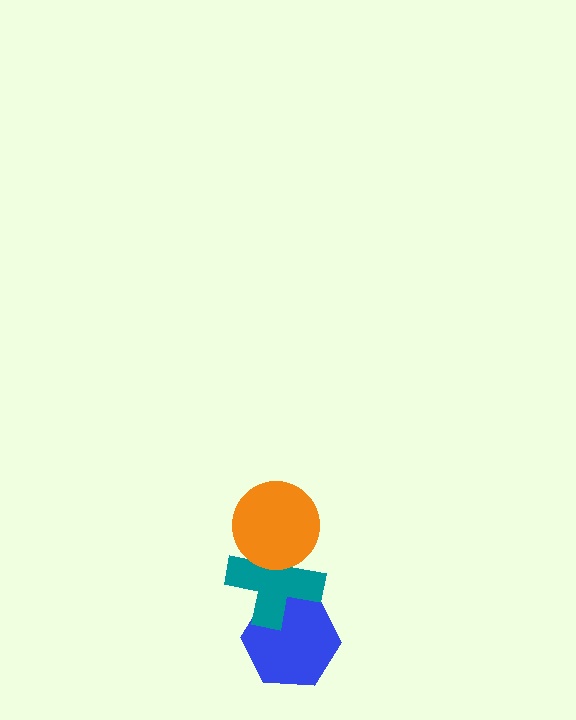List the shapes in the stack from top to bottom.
From top to bottom: the orange circle, the teal cross, the blue hexagon.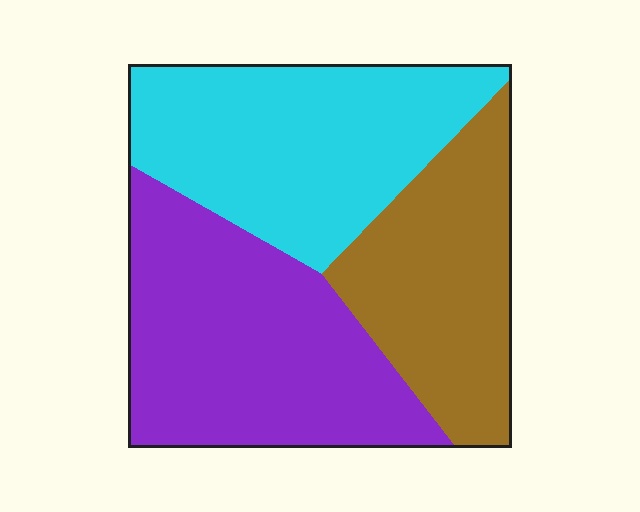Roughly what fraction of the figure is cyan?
Cyan takes up about one third (1/3) of the figure.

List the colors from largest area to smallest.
From largest to smallest: purple, cyan, brown.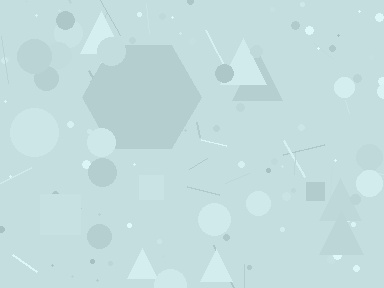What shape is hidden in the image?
A hexagon is hidden in the image.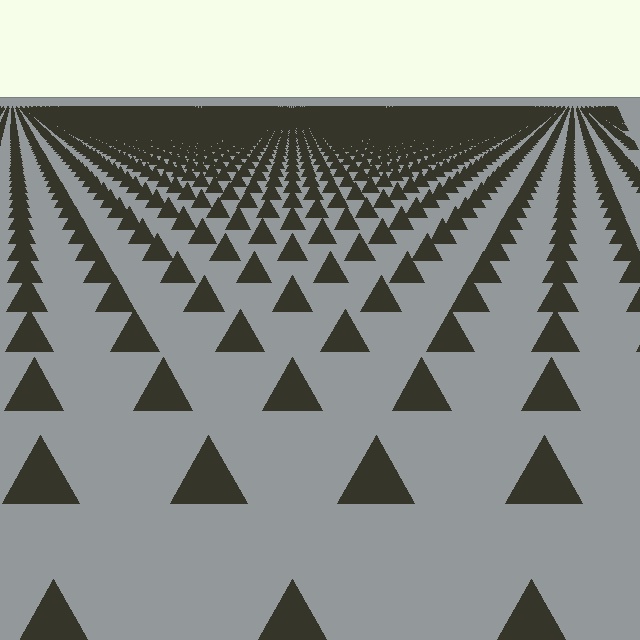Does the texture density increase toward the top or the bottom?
Density increases toward the top.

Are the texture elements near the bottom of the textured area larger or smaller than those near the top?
Larger. Near the bottom, elements are closer to the viewer and appear at a bigger on-screen size.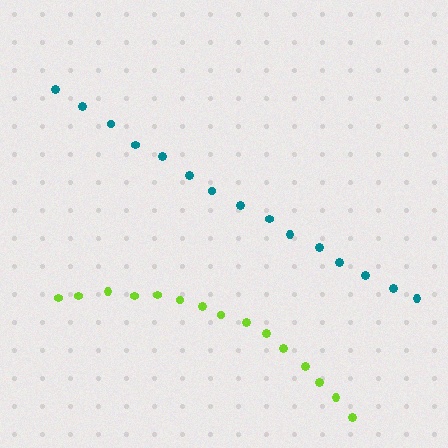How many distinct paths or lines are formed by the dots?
There are 2 distinct paths.